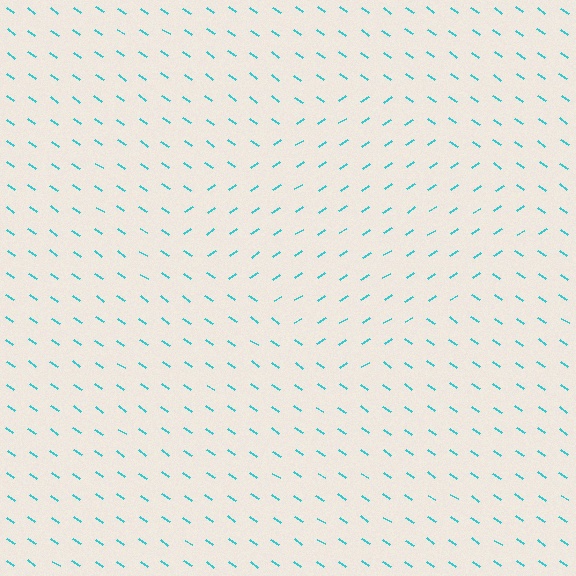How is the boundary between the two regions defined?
The boundary is defined purely by a change in line orientation (approximately 68 degrees difference). All lines are the same color and thickness.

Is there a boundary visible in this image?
Yes, there is a texture boundary formed by a change in line orientation.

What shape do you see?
I see a diamond.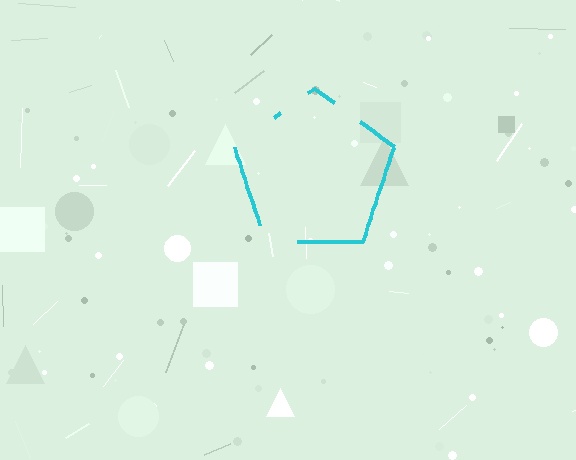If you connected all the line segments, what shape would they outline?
They would outline a pentagon.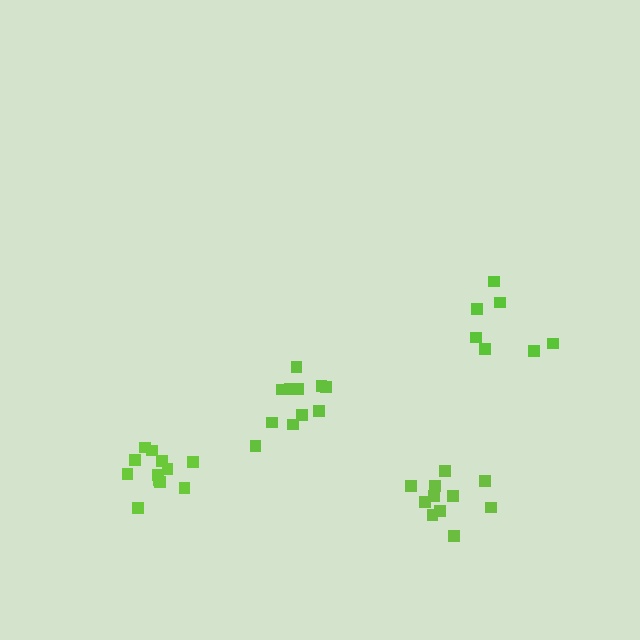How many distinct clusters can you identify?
There are 4 distinct clusters.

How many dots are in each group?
Group 1: 11 dots, Group 2: 12 dots, Group 3: 7 dots, Group 4: 11 dots (41 total).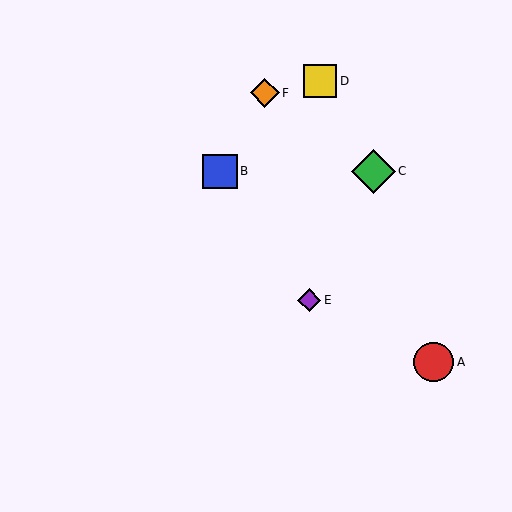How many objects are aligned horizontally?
2 objects (B, C) are aligned horizontally.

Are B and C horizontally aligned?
Yes, both are at y≈171.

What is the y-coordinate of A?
Object A is at y≈362.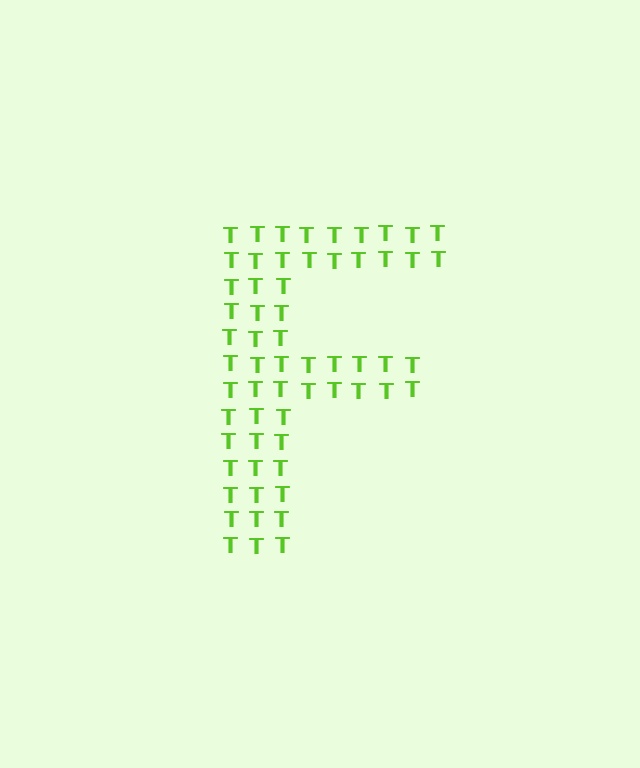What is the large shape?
The large shape is the letter F.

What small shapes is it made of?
It is made of small letter T's.